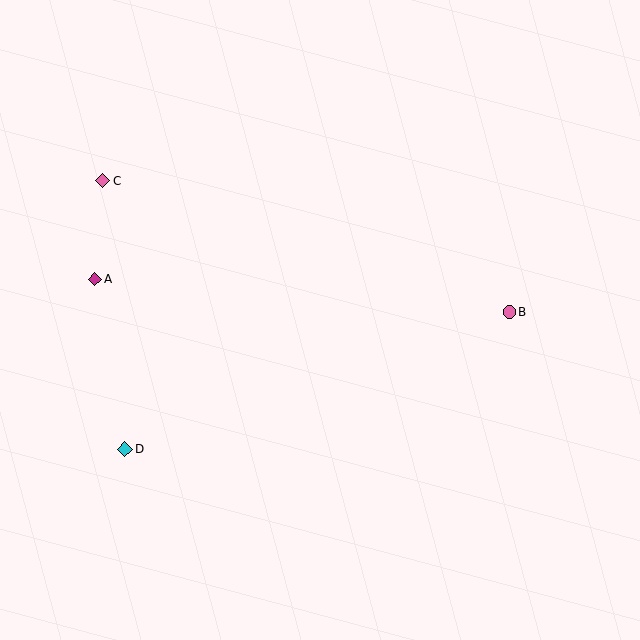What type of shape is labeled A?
Shape A is a magenta diamond.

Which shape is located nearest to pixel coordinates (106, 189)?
The pink diamond (labeled C) at (103, 181) is nearest to that location.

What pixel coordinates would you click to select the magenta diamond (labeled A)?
Click at (95, 279) to select the magenta diamond A.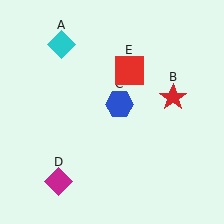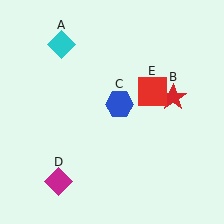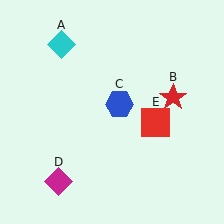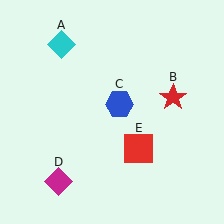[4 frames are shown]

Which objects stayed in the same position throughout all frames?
Cyan diamond (object A) and red star (object B) and blue hexagon (object C) and magenta diamond (object D) remained stationary.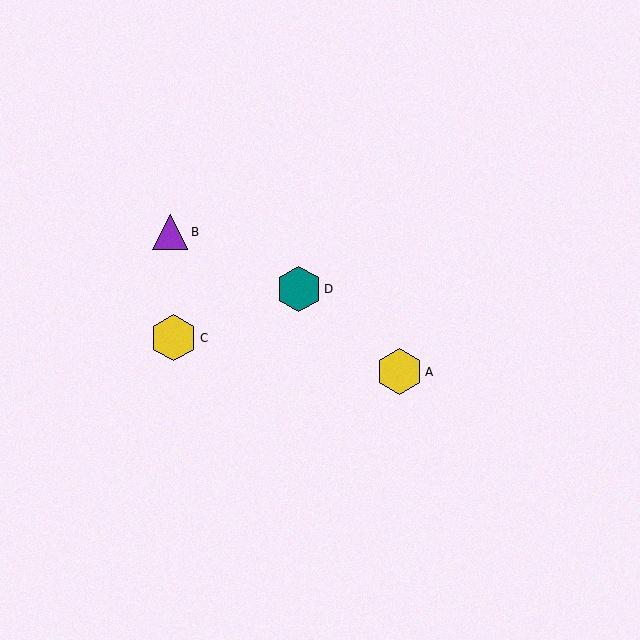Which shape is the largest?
The yellow hexagon (labeled C) is the largest.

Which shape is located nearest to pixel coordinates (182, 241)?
The purple triangle (labeled B) at (170, 232) is nearest to that location.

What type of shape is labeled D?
Shape D is a teal hexagon.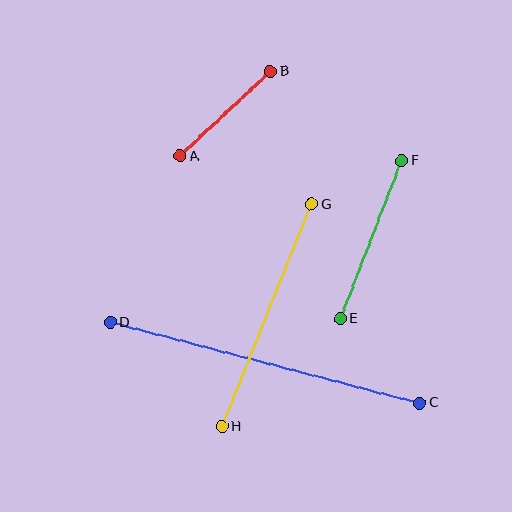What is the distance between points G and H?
The distance is approximately 240 pixels.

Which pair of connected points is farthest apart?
Points C and D are farthest apart.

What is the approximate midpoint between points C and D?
The midpoint is at approximately (265, 363) pixels.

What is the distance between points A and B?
The distance is approximately 124 pixels.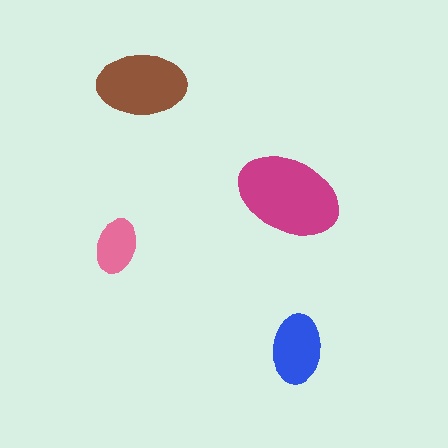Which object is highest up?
The brown ellipse is topmost.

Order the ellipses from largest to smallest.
the magenta one, the brown one, the blue one, the pink one.